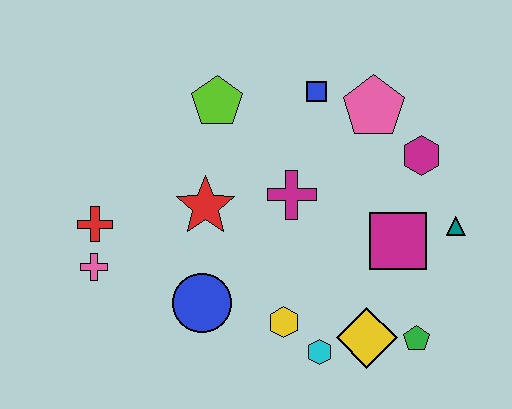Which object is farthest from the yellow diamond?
The red cross is farthest from the yellow diamond.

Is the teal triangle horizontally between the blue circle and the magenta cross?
No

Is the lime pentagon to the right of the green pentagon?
No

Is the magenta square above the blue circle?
Yes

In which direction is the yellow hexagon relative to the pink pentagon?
The yellow hexagon is below the pink pentagon.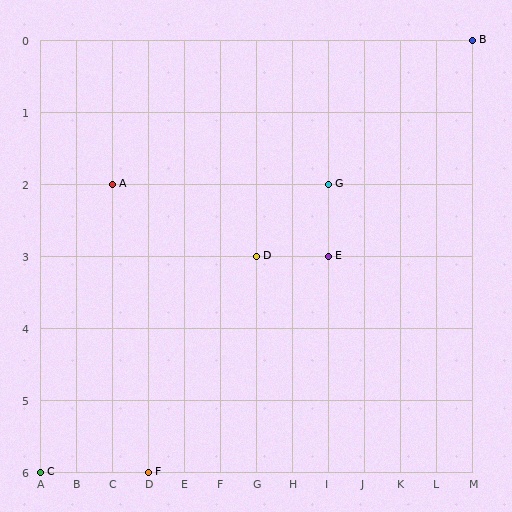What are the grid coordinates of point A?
Point A is at grid coordinates (C, 2).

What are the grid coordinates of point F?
Point F is at grid coordinates (D, 6).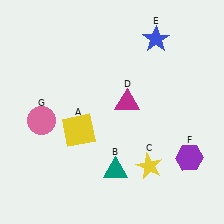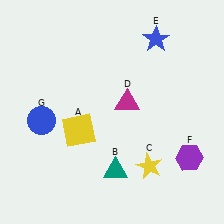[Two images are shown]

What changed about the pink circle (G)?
In Image 1, G is pink. In Image 2, it changed to blue.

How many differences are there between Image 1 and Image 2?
There is 1 difference between the two images.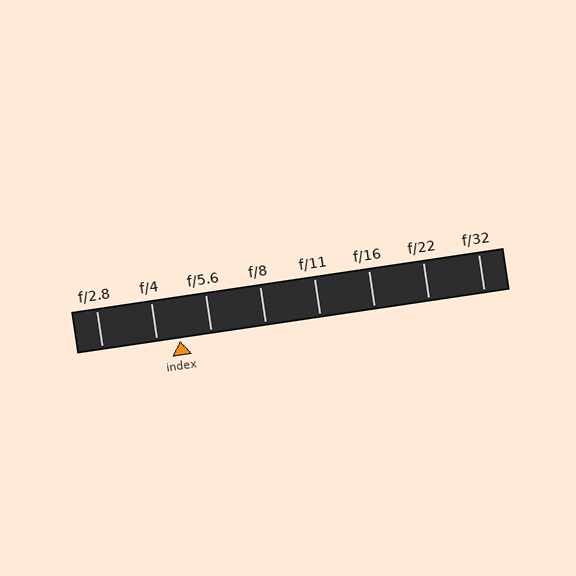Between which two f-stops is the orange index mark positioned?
The index mark is between f/4 and f/5.6.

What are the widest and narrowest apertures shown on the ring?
The widest aperture shown is f/2.8 and the narrowest is f/32.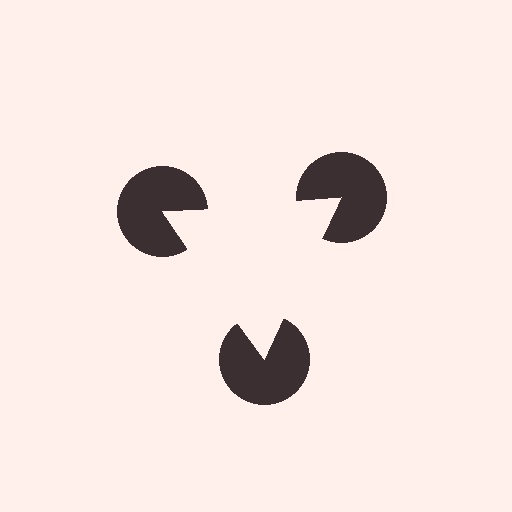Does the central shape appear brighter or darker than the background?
It typically appears slightly brighter than the background, even though no actual brightness change is drawn.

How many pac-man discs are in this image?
There are 3 — one at each vertex of the illusory triangle.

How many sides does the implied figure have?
3 sides.